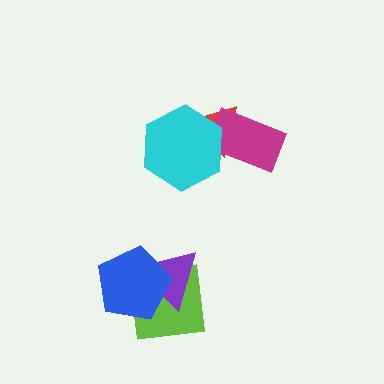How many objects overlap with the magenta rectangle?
2 objects overlap with the magenta rectangle.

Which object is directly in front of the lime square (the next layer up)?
The purple triangle is directly in front of the lime square.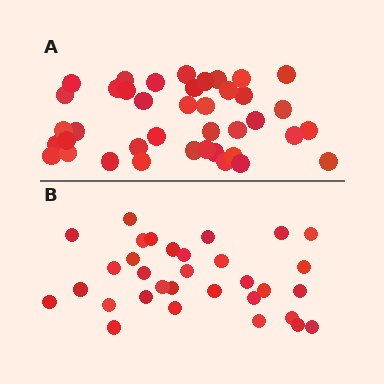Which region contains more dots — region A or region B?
Region A (the top region) has more dots.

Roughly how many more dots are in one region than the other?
Region A has roughly 8 or so more dots than region B.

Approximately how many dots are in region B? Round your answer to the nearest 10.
About 30 dots. (The exact count is 32, which rounds to 30.)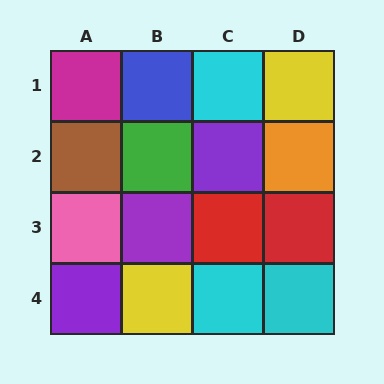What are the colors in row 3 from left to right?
Pink, purple, red, red.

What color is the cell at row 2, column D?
Orange.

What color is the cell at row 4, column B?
Yellow.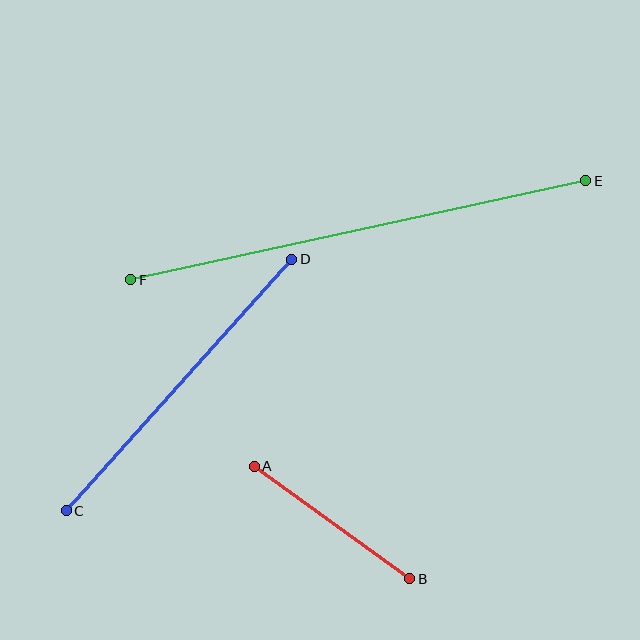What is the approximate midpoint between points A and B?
The midpoint is at approximately (332, 522) pixels.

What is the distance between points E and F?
The distance is approximately 466 pixels.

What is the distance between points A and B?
The distance is approximately 192 pixels.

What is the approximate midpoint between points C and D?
The midpoint is at approximately (179, 385) pixels.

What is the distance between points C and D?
The distance is approximately 338 pixels.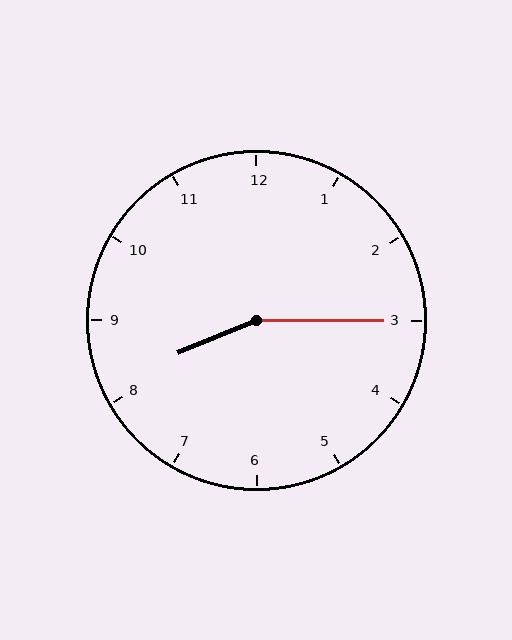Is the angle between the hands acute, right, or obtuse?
It is obtuse.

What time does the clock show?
8:15.